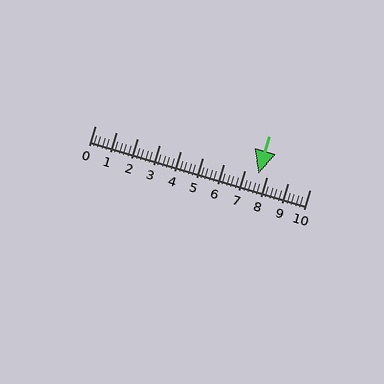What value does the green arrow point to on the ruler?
The green arrow points to approximately 7.6.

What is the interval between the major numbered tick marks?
The major tick marks are spaced 1 units apart.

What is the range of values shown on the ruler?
The ruler shows values from 0 to 10.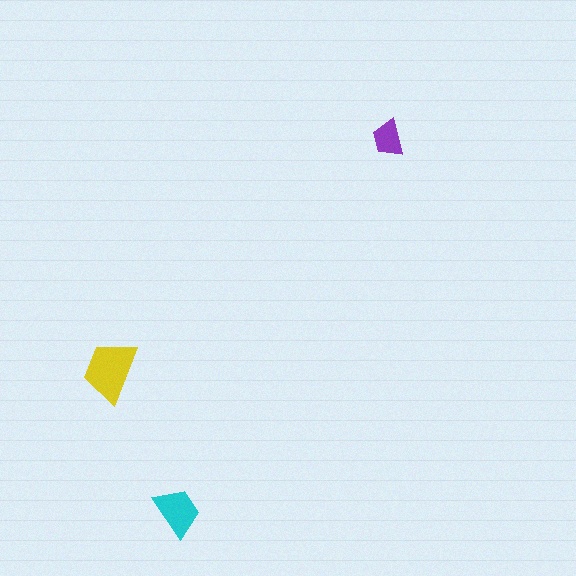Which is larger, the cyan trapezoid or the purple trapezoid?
The cyan one.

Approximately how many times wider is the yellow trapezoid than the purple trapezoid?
About 1.5 times wider.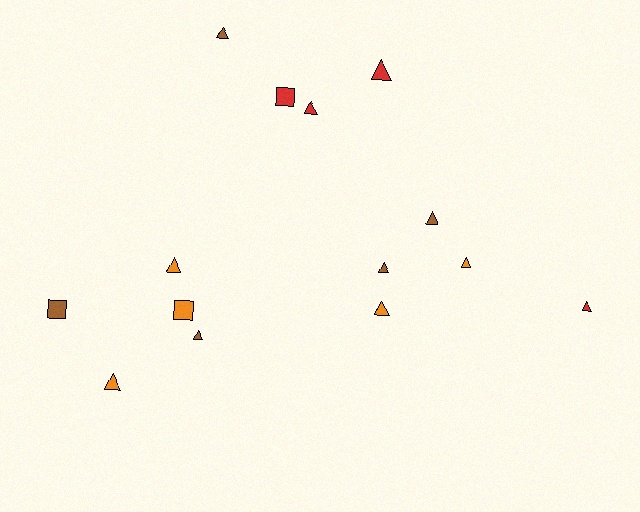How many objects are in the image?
There are 14 objects.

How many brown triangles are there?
There are 4 brown triangles.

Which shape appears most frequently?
Triangle, with 11 objects.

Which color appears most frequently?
Orange, with 5 objects.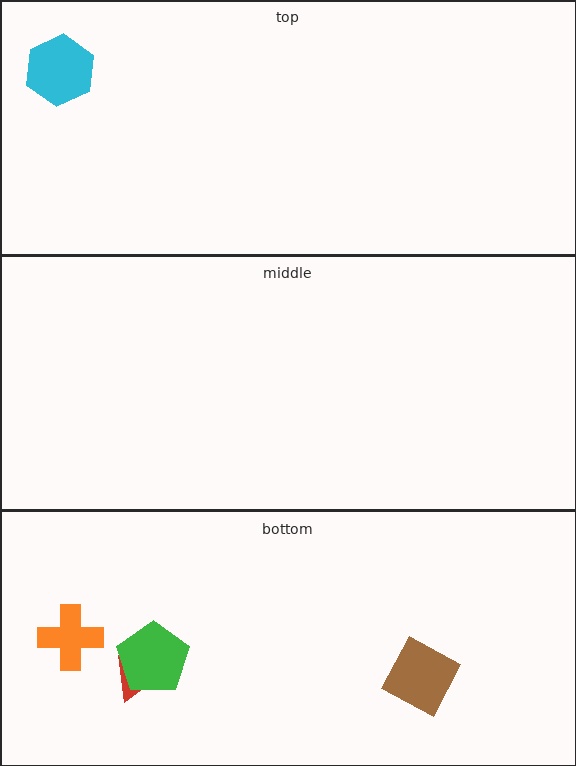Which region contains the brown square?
The bottom region.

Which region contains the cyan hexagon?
The top region.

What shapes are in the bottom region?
The red triangle, the brown square, the green pentagon, the orange cross.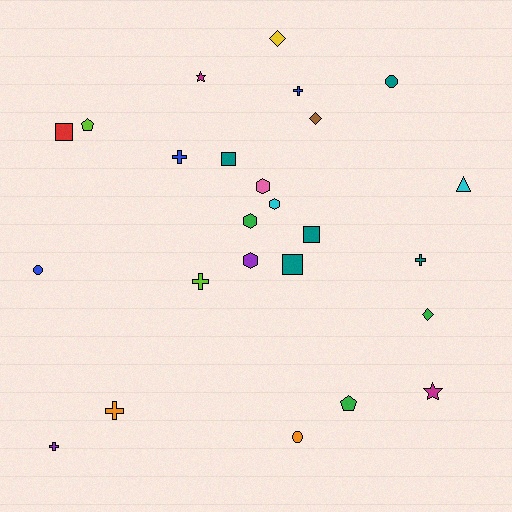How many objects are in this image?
There are 25 objects.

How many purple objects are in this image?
There are 2 purple objects.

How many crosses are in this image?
There are 6 crosses.